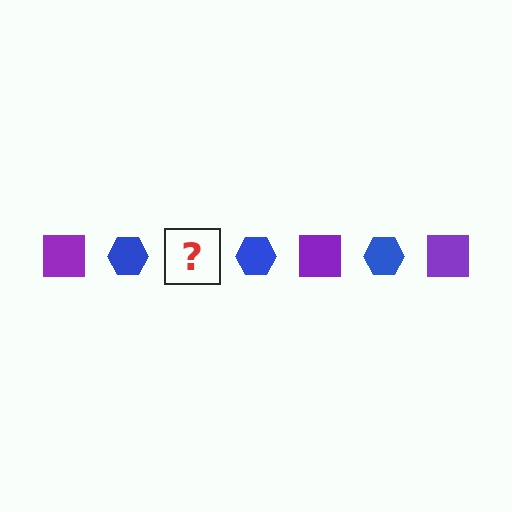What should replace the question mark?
The question mark should be replaced with a purple square.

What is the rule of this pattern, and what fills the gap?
The rule is that the pattern alternates between purple square and blue hexagon. The gap should be filled with a purple square.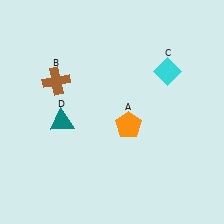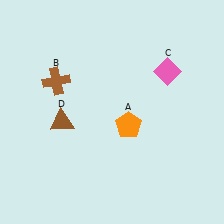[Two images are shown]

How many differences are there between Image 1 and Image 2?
There are 2 differences between the two images.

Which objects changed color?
C changed from cyan to pink. D changed from teal to brown.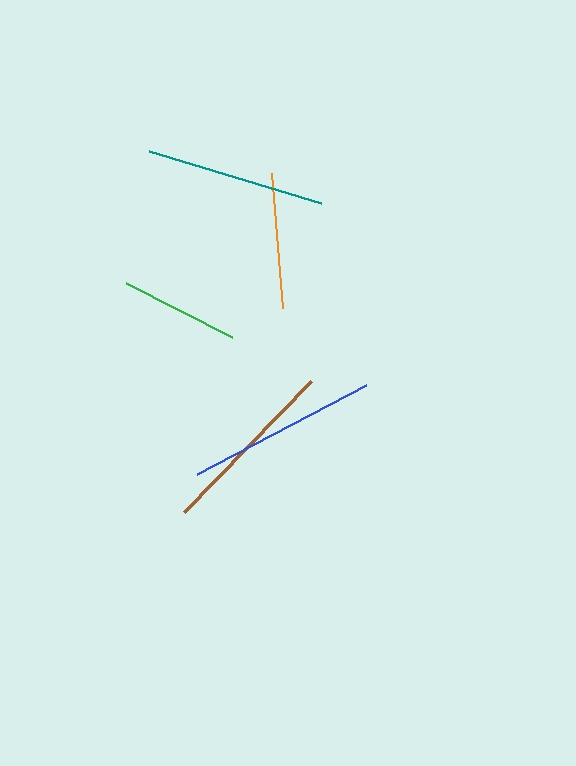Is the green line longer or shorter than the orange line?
The orange line is longer than the green line.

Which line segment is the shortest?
The green line is the shortest at approximately 120 pixels.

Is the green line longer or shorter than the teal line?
The teal line is longer than the green line.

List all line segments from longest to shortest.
From longest to shortest: blue, brown, teal, orange, green.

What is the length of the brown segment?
The brown segment is approximately 182 pixels long.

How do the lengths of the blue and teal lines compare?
The blue and teal lines are approximately the same length.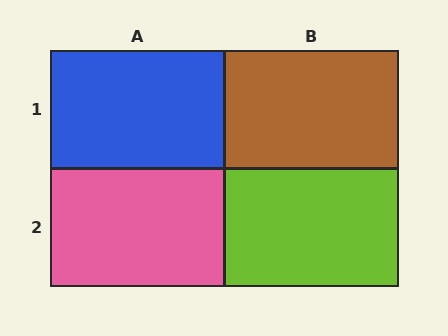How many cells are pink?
1 cell is pink.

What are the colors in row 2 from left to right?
Pink, lime.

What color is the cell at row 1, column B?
Brown.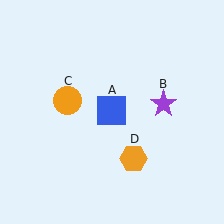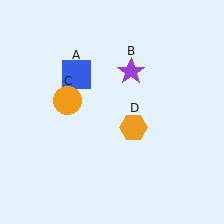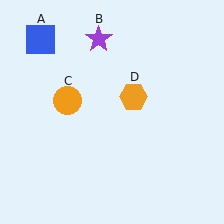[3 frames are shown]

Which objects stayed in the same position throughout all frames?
Orange circle (object C) remained stationary.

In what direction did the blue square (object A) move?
The blue square (object A) moved up and to the left.